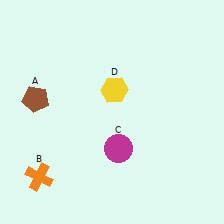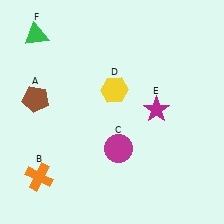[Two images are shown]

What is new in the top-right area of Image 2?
A magenta star (E) was added in the top-right area of Image 2.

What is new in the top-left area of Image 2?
A green triangle (F) was added in the top-left area of Image 2.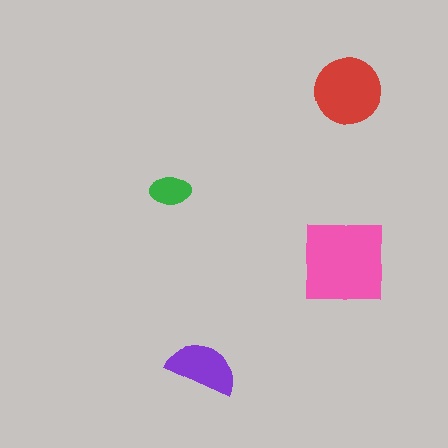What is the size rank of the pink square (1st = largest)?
1st.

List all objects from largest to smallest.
The pink square, the red circle, the purple semicircle, the green ellipse.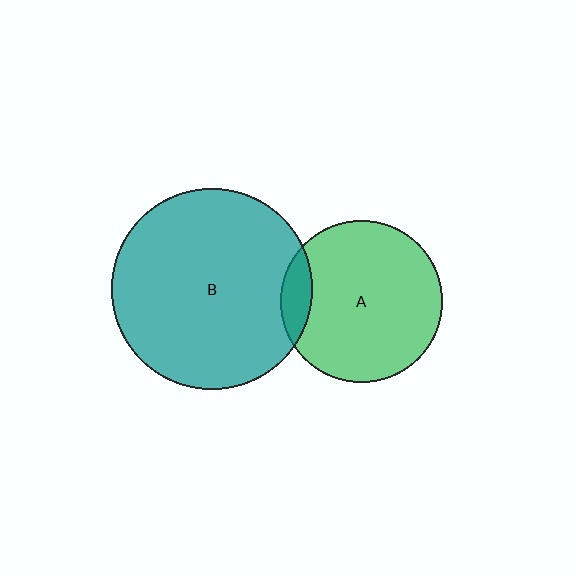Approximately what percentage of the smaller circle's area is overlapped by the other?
Approximately 10%.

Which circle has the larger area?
Circle B (teal).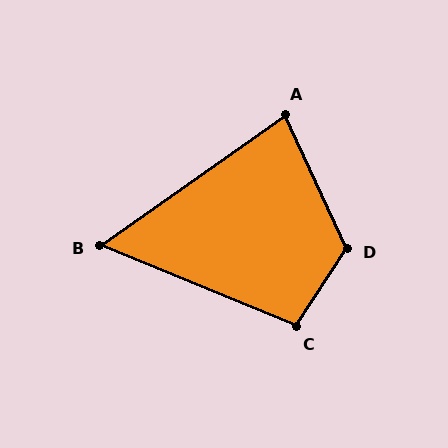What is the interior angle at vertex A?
Approximately 79 degrees (acute).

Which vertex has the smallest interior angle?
B, at approximately 58 degrees.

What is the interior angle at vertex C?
Approximately 101 degrees (obtuse).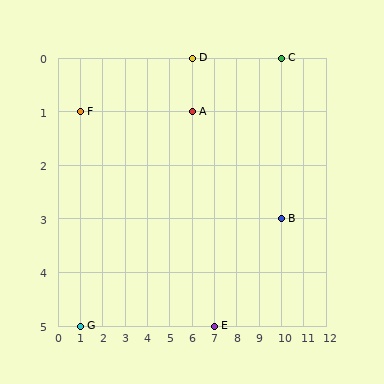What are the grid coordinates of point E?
Point E is at grid coordinates (7, 5).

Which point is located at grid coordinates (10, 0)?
Point C is at (10, 0).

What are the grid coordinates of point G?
Point G is at grid coordinates (1, 5).